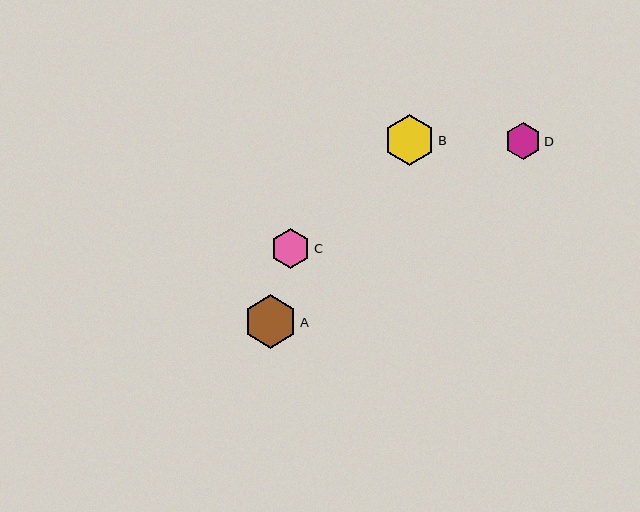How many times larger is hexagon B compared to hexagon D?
Hexagon B is approximately 1.4 times the size of hexagon D.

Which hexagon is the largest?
Hexagon A is the largest with a size of approximately 53 pixels.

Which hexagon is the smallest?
Hexagon D is the smallest with a size of approximately 37 pixels.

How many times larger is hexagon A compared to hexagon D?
Hexagon A is approximately 1.5 times the size of hexagon D.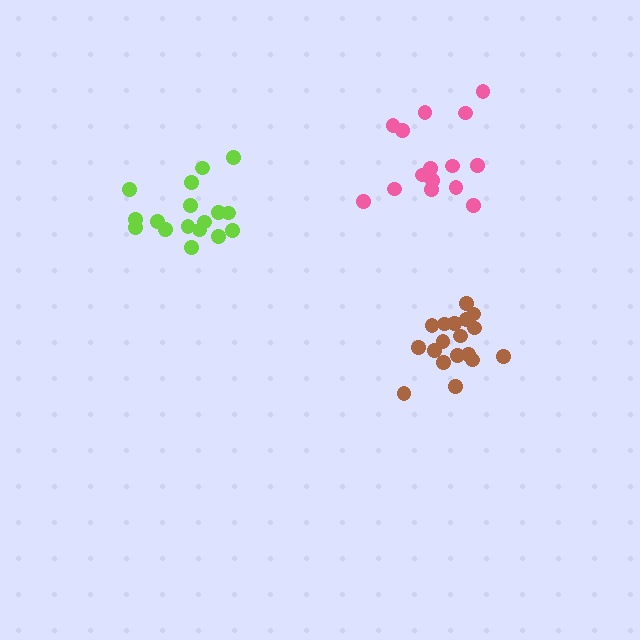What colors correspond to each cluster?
The clusters are colored: lime, brown, pink.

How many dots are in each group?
Group 1: 17 dots, Group 2: 18 dots, Group 3: 15 dots (50 total).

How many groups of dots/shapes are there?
There are 3 groups.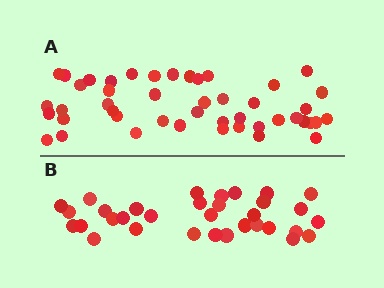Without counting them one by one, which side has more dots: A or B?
Region A (the top region) has more dots.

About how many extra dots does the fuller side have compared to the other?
Region A has approximately 15 more dots than region B.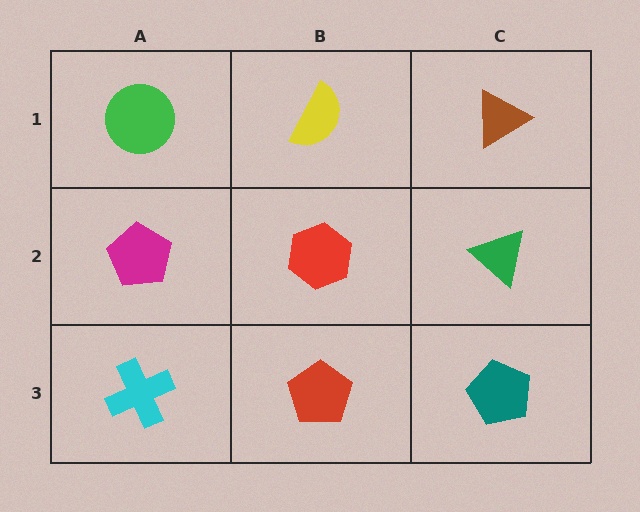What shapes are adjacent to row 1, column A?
A magenta pentagon (row 2, column A), a yellow semicircle (row 1, column B).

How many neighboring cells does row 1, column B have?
3.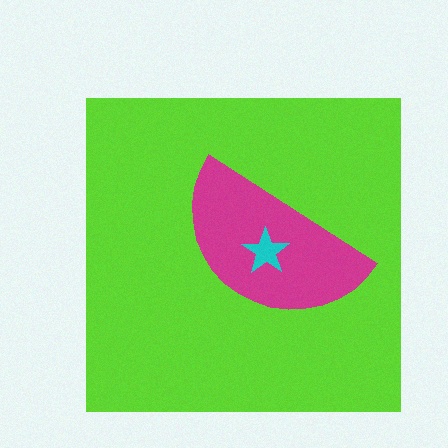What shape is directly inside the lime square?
The magenta semicircle.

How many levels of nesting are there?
3.